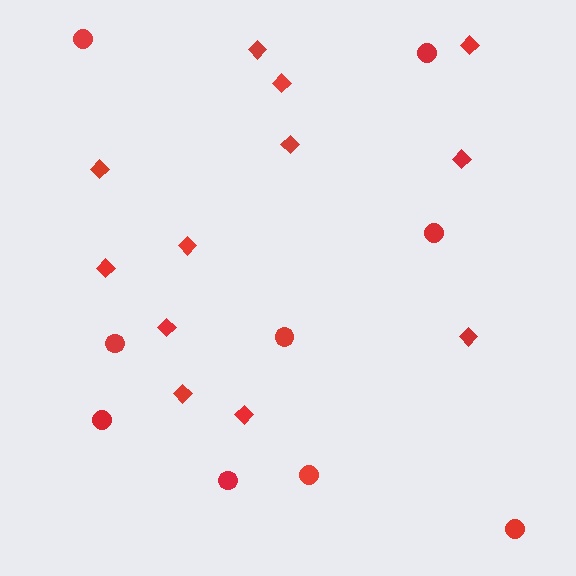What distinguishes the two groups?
There are 2 groups: one group of diamonds (12) and one group of circles (9).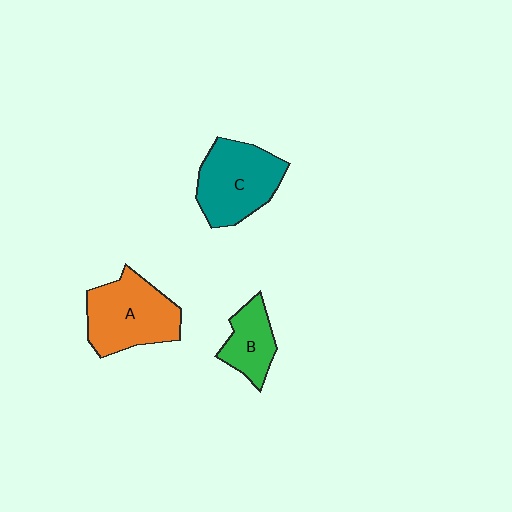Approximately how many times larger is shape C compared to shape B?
Approximately 1.8 times.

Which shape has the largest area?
Shape A (orange).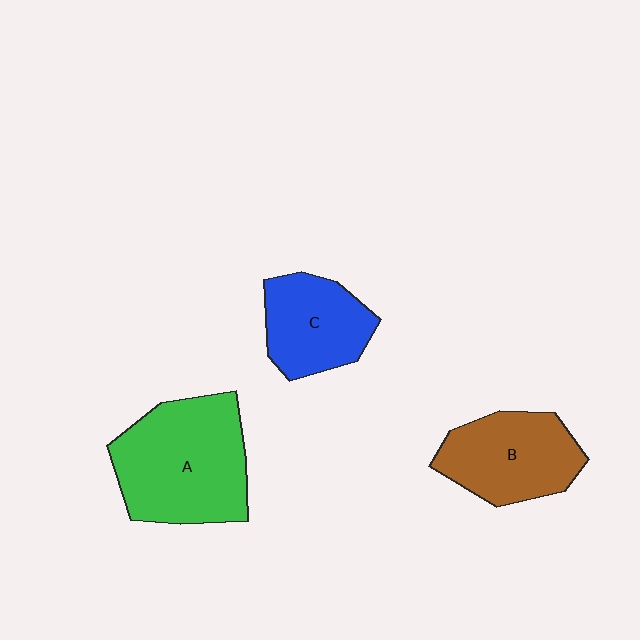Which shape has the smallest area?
Shape C (blue).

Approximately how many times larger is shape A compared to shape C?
Approximately 1.6 times.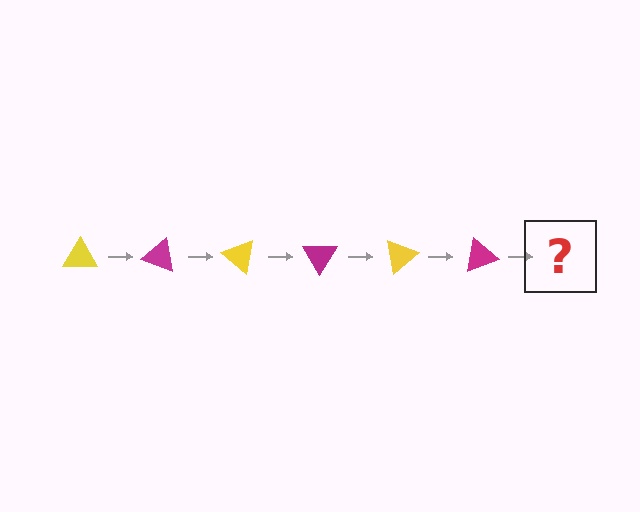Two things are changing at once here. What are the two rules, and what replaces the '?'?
The two rules are that it rotates 20 degrees each step and the color cycles through yellow and magenta. The '?' should be a yellow triangle, rotated 120 degrees from the start.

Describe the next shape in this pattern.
It should be a yellow triangle, rotated 120 degrees from the start.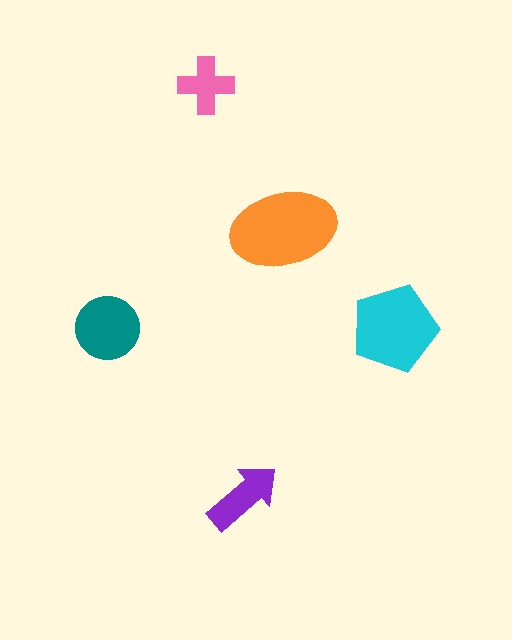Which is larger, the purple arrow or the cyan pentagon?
The cyan pentagon.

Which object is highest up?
The pink cross is topmost.